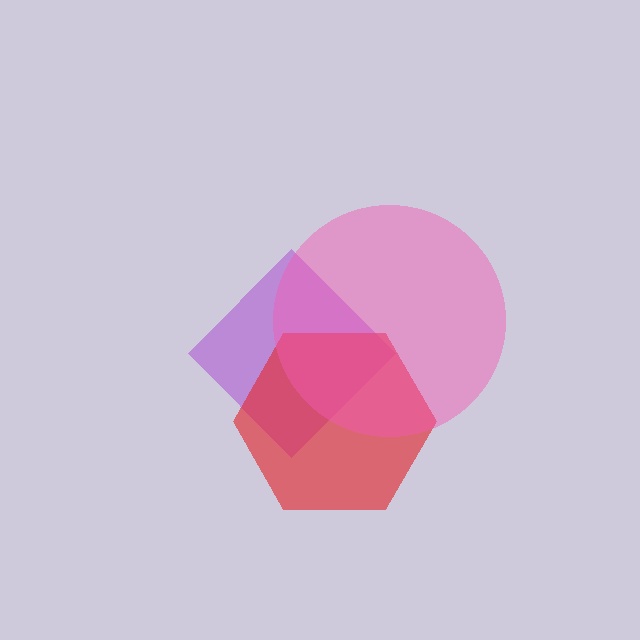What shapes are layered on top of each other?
The layered shapes are: a purple diamond, a red hexagon, a pink circle.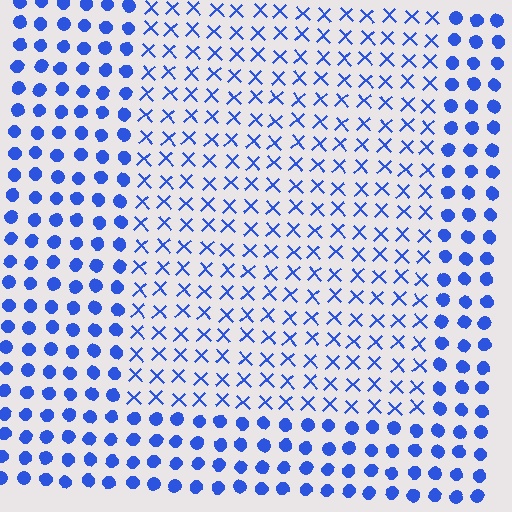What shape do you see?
I see a rectangle.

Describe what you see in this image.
The image is filled with small blue elements arranged in a uniform grid. A rectangle-shaped region contains X marks, while the surrounding area contains circles. The boundary is defined purely by the change in element shape.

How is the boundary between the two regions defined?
The boundary is defined by a change in element shape: X marks inside vs. circles outside. All elements share the same color and spacing.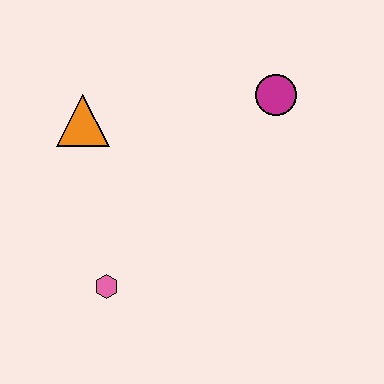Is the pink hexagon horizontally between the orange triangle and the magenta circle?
Yes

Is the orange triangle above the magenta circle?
No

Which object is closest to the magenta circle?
The orange triangle is closest to the magenta circle.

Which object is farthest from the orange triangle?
The magenta circle is farthest from the orange triangle.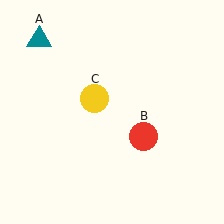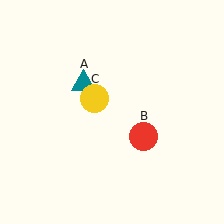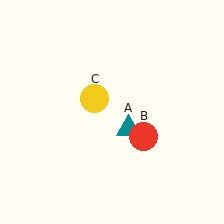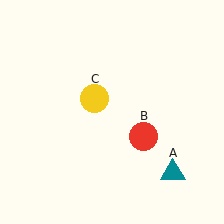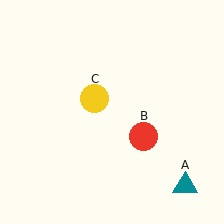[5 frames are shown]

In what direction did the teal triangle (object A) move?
The teal triangle (object A) moved down and to the right.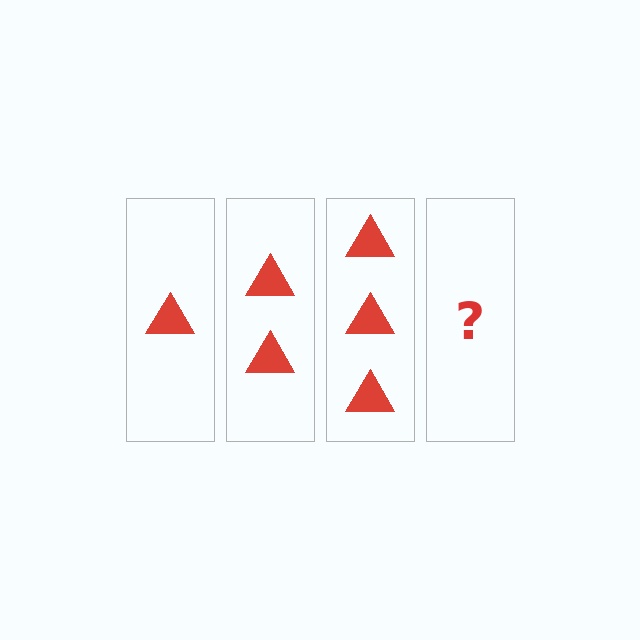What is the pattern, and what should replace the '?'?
The pattern is that each step adds one more triangle. The '?' should be 4 triangles.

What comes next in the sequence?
The next element should be 4 triangles.